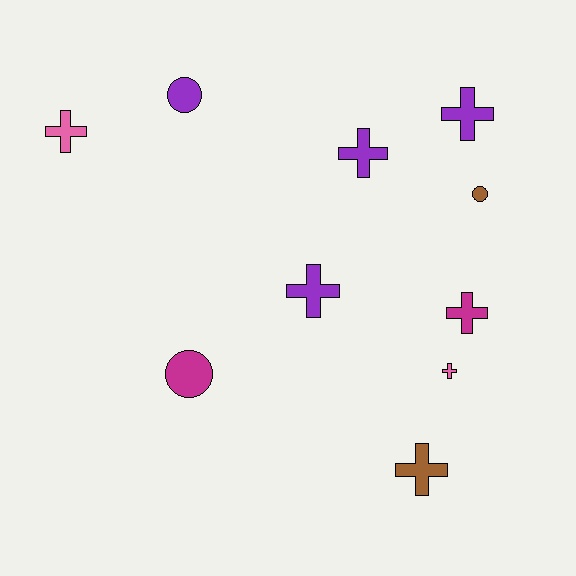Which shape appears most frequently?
Cross, with 7 objects.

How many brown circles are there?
There is 1 brown circle.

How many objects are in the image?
There are 10 objects.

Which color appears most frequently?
Purple, with 4 objects.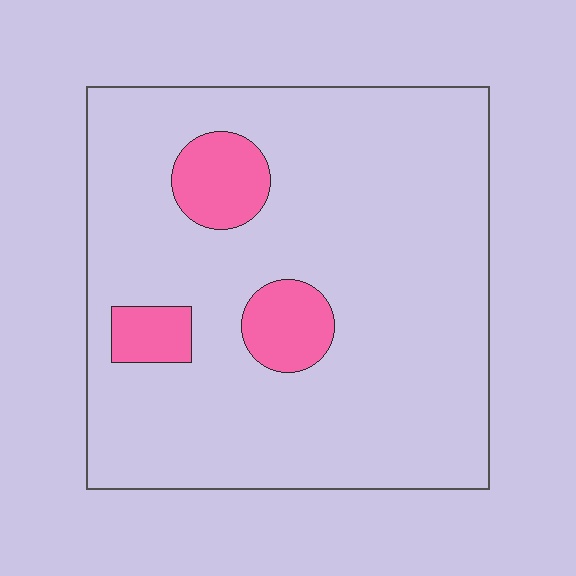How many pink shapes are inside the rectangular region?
3.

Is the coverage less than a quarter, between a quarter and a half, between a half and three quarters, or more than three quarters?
Less than a quarter.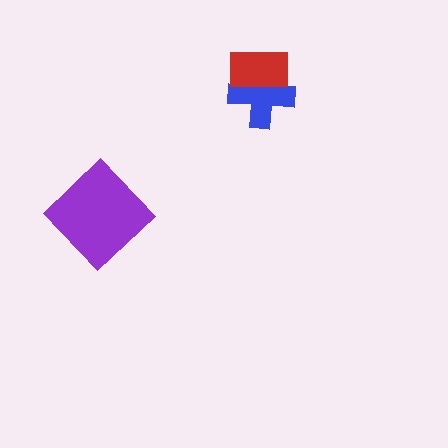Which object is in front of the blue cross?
The red rectangle is in front of the blue cross.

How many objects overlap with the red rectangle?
1 object overlaps with the red rectangle.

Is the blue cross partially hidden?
Yes, it is partially covered by another shape.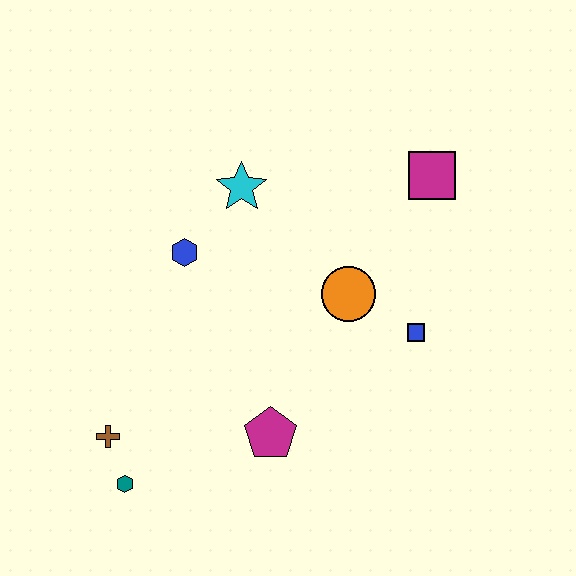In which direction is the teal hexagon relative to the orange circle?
The teal hexagon is to the left of the orange circle.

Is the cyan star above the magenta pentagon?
Yes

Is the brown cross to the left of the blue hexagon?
Yes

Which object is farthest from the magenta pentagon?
The magenta square is farthest from the magenta pentagon.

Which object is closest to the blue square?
The orange circle is closest to the blue square.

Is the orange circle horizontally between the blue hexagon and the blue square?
Yes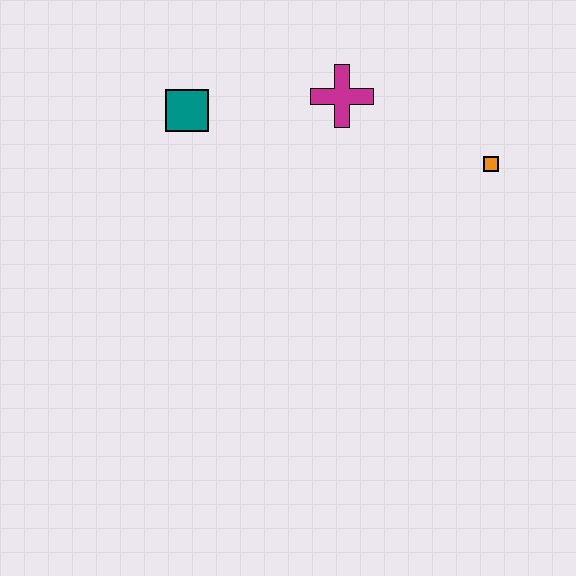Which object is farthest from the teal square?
The orange square is farthest from the teal square.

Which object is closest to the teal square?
The magenta cross is closest to the teal square.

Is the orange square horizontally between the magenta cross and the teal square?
No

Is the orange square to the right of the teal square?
Yes